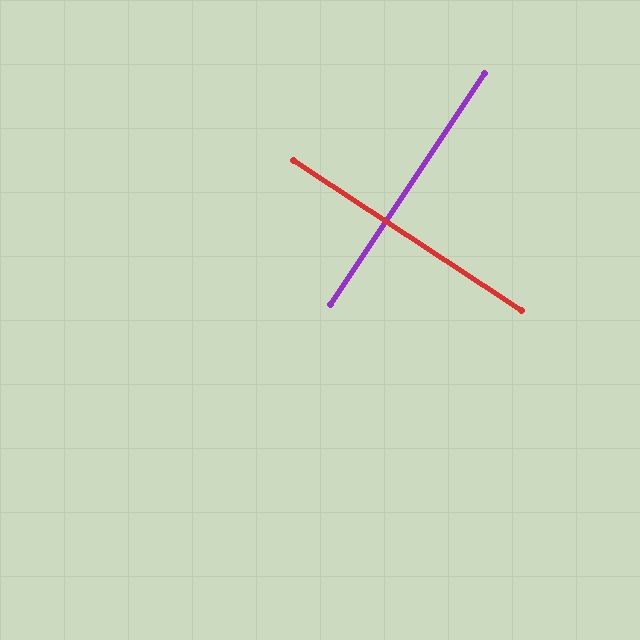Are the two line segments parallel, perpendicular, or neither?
Perpendicular — they meet at approximately 90°.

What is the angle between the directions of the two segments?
Approximately 90 degrees.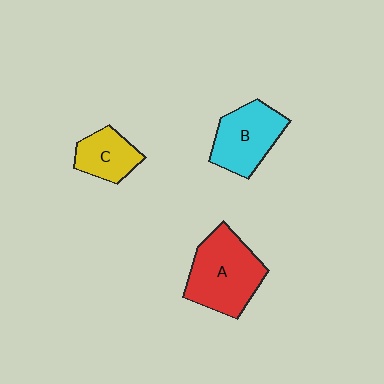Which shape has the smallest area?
Shape C (yellow).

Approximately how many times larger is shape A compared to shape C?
Approximately 1.9 times.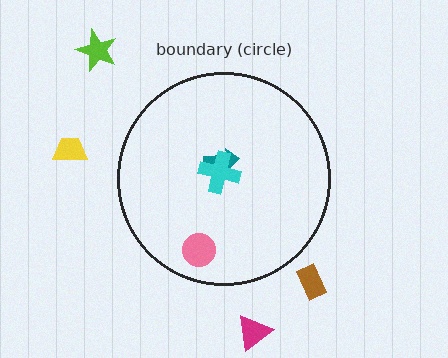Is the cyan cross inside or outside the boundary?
Inside.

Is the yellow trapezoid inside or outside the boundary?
Outside.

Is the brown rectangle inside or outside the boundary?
Outside.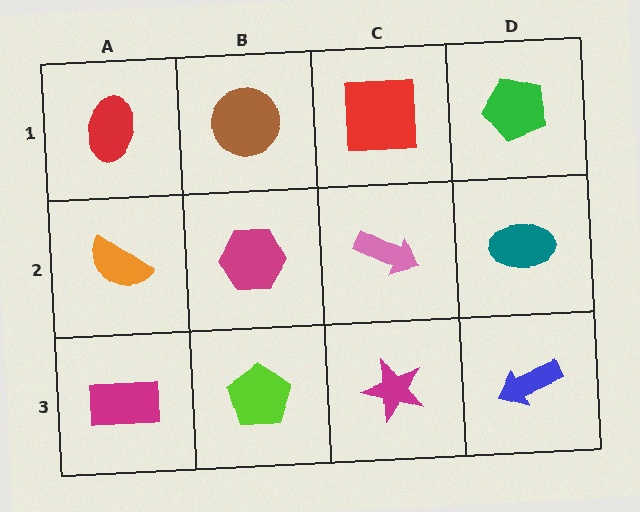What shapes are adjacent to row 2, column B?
A brown circle (row 1, column B), a lime pentagon (row 3, column B), an orange semicircle (row 2, column A), a pink arrow (row 2, column C).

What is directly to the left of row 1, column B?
A red ellipse.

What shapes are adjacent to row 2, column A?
A red ellipse (row 1, column A), a magenta rectangle (row 3, column A), a magenta hexagon (row 2, column B).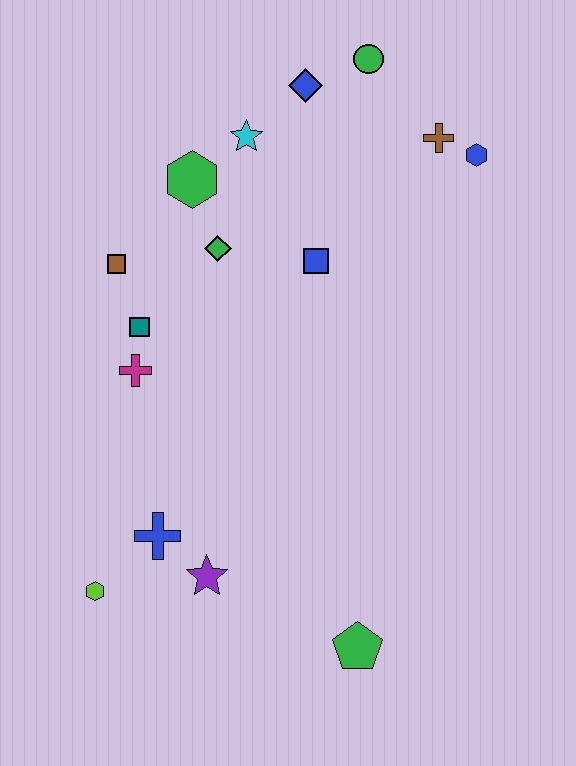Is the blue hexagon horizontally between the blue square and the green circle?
No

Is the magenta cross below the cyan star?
Yes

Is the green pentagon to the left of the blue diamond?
No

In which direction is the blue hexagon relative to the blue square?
The blue hexagon is to the right of the blue square.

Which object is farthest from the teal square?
The green pentagon is farthest from the teal square.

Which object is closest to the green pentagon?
The purple star is closest to the green pentagon.